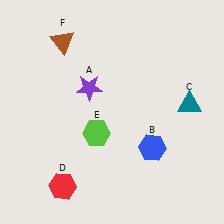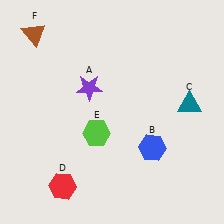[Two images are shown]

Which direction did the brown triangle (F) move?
The brown triangle (F) moved left.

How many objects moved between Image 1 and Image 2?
1 object moved between the two images.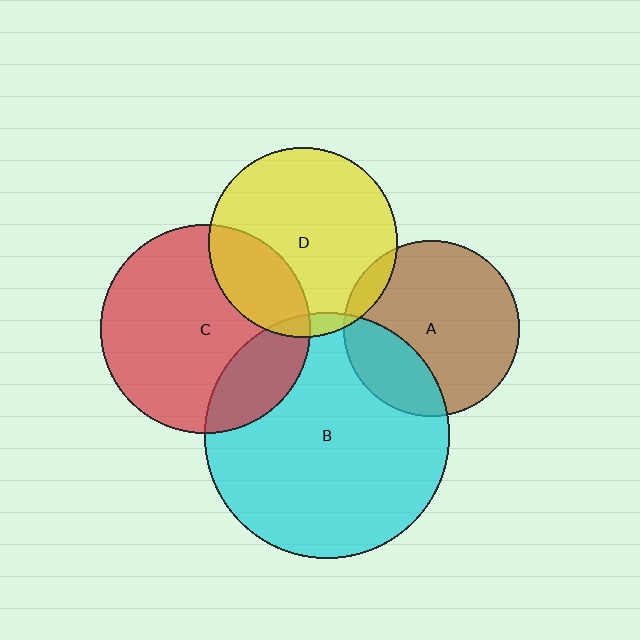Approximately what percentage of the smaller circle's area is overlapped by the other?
Approximately 10%.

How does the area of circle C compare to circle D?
Approximately 1.2 times.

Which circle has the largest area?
Circle B (cyan).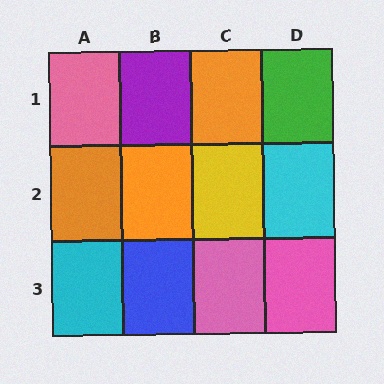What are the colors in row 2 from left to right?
Orange, orange, yellow, cyan.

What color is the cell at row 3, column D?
Pink.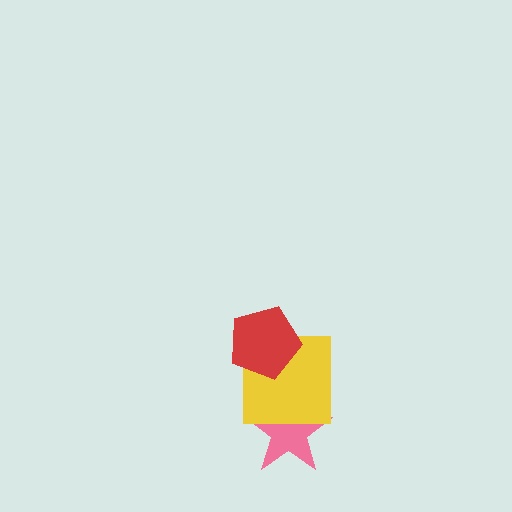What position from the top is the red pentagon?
The red pentagon is 1st from the top.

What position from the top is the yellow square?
The yellow square is 2nd from the top.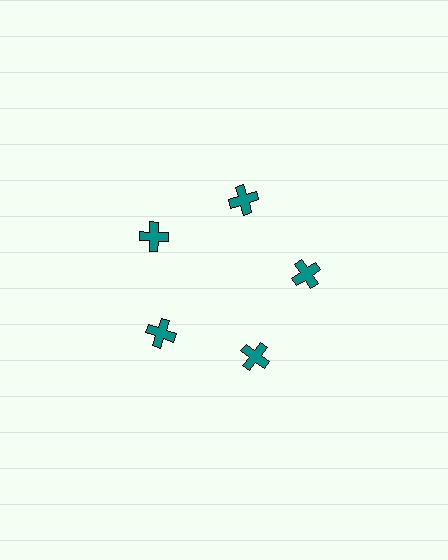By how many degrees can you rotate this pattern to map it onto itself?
The pattern maps onto itself every 72 degrees of rotation.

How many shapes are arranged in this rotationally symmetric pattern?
There are 5 shapes, arranged in 5 groups of 1.